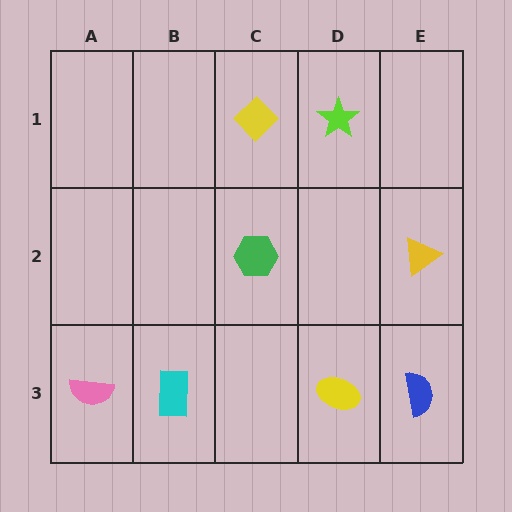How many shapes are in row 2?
2 shapes.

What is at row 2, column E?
A yellow triangle.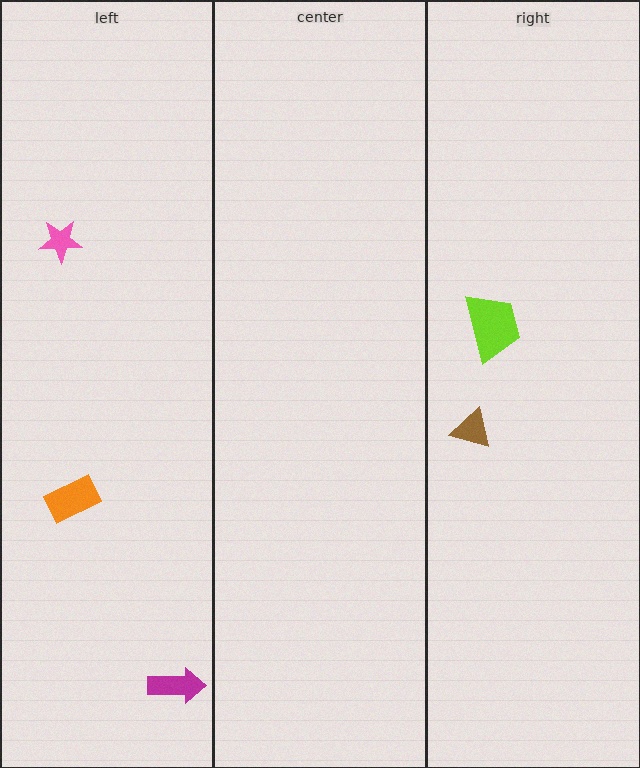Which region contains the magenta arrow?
The left region.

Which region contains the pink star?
The left region.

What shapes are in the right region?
The brown triangle, the lime trapezoid.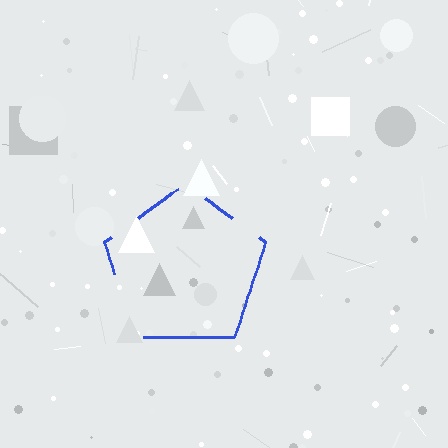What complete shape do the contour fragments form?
The contour fragments form a pentagon.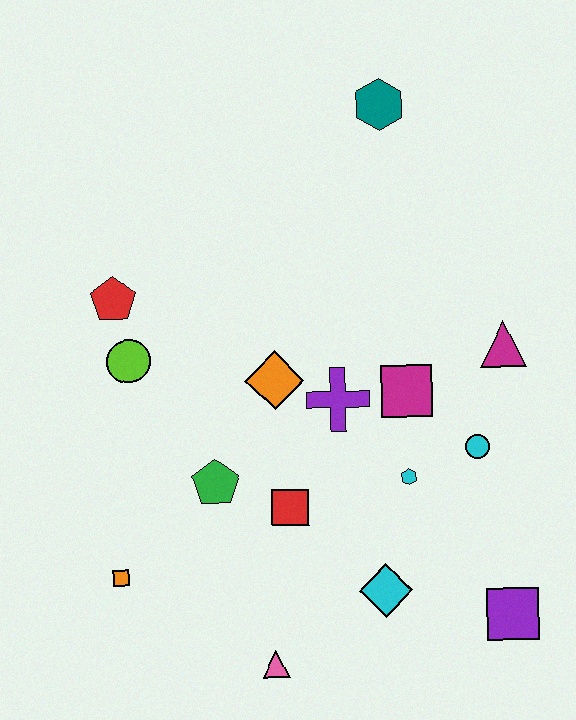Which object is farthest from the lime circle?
The purple square is farthest from the lime circle.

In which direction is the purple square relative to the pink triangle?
The purple square is to the right of the pink triangle.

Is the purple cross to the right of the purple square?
No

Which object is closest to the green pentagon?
The red square is closest to the green pentagon.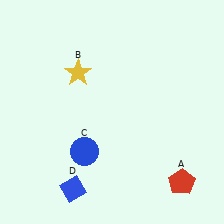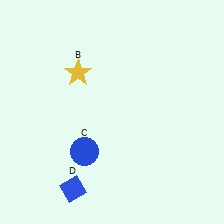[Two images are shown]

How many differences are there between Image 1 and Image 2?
There is 1 difference between the two images.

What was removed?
The red pentagon (A) was removed in Image 2.